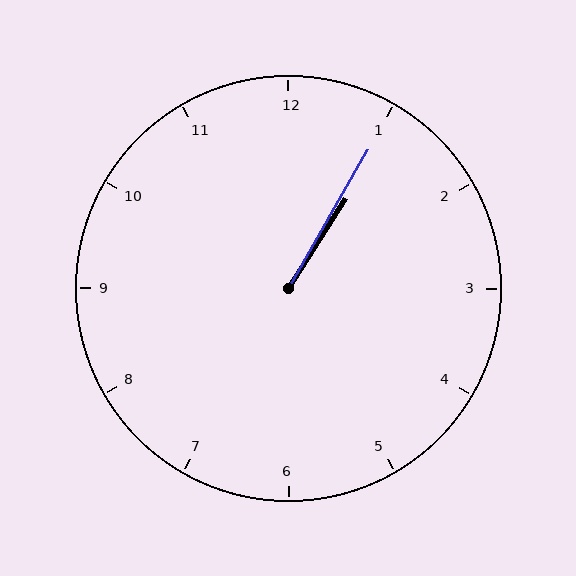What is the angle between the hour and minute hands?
Approximately 2 degrees.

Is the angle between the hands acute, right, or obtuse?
It is acute.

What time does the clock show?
1:05.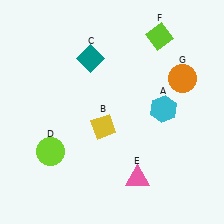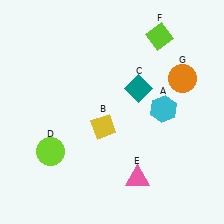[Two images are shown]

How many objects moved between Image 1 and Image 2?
1 object moved between the two images.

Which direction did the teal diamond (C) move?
The teal diamond (C) moved right.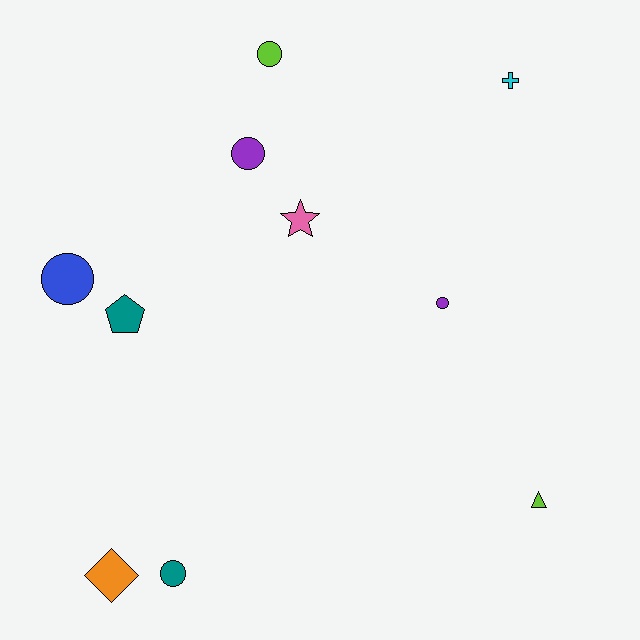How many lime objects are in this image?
There are 2 lime objects.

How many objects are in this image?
There are 10 objects.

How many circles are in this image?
There are 5 circles.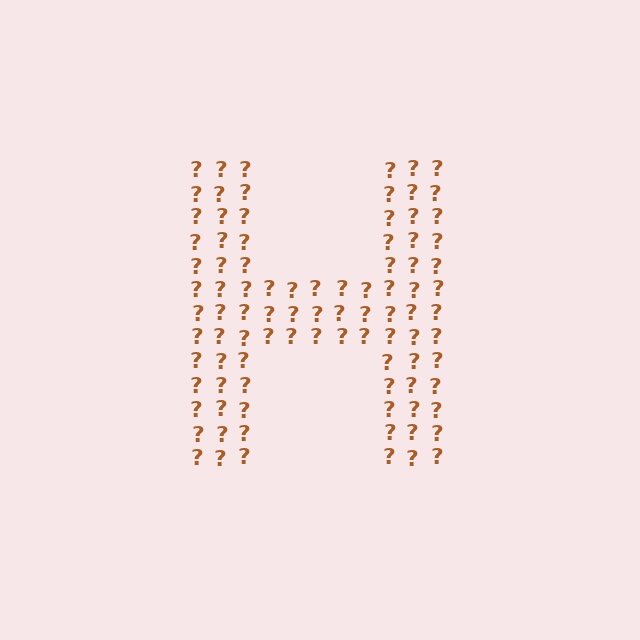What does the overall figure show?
The overall figure shows the letter H.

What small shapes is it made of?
It is made of small question marks.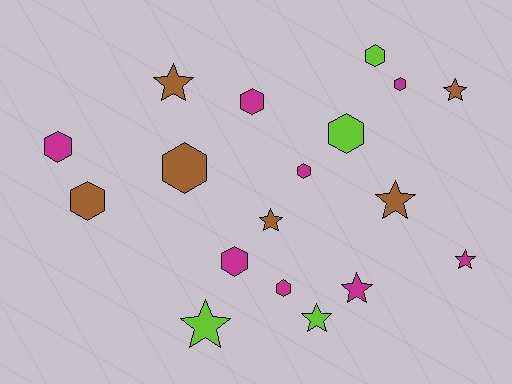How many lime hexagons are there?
There are 2 lime hexagons.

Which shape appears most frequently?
Hexagon, with 10 objects.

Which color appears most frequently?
Magenta, with 8 objects.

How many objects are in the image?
There are 18 objects.